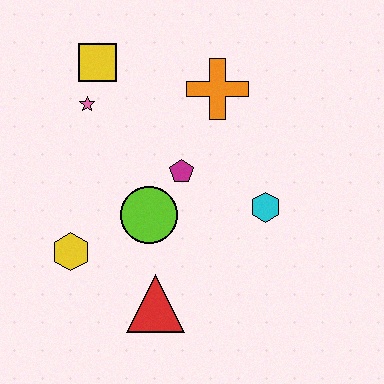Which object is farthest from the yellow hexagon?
The orange cross is farthest from the yellow hexagon.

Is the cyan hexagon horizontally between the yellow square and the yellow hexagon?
No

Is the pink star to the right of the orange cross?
No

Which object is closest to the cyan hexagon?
The magenta pentagon is closest to the cyan hexagon.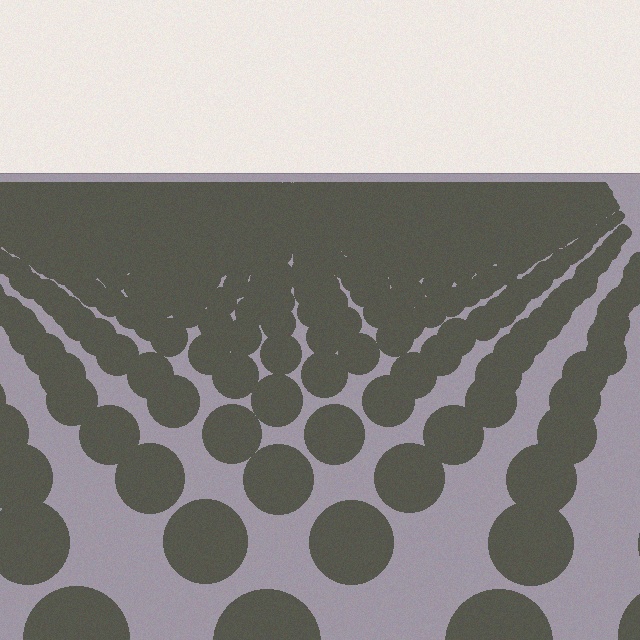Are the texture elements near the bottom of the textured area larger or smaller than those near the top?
Larger. Near the bottom, elements are closer to the viewer and appear at a bigger on-screen size.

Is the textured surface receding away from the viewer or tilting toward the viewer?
The surface is receding away from the viewer. Texture elements get smaller and denser toward the top.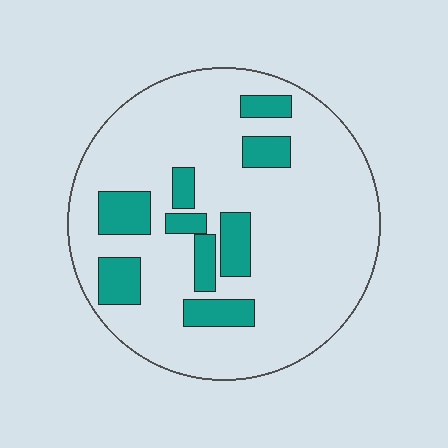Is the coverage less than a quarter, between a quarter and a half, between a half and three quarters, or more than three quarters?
Less than a quarter.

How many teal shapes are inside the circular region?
9.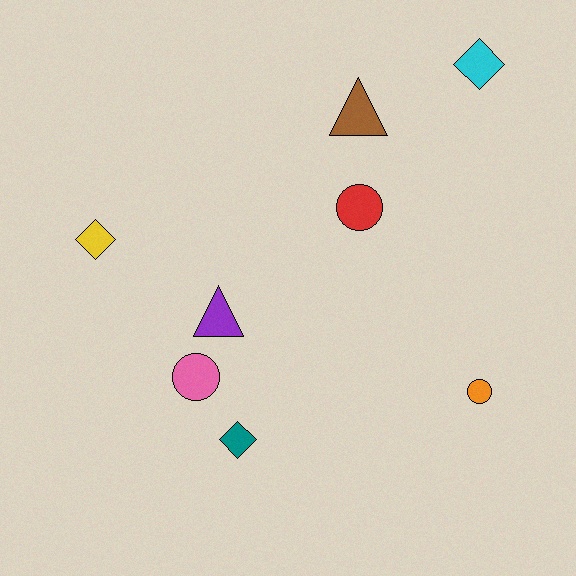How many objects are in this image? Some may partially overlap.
There are 8 objects.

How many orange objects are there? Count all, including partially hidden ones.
There is 1 orange object.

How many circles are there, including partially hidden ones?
There are 3 circles.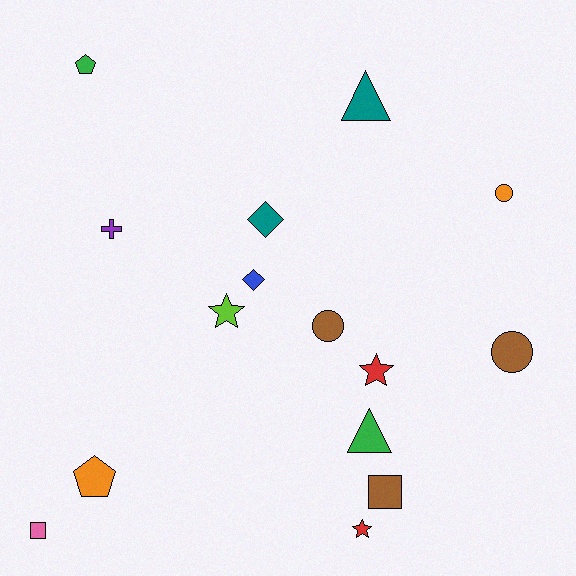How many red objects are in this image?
There are 2 red objects.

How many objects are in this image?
There are 15 objects.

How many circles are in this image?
There are 3 circles.